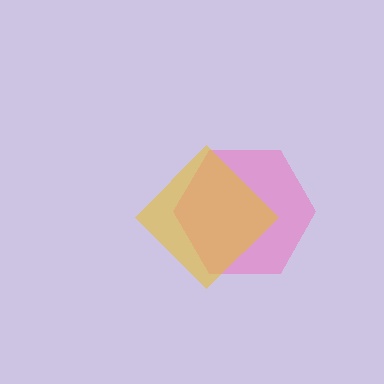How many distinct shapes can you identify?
There are 2 distinct shapes: a pink hexagon, a yellow diamond.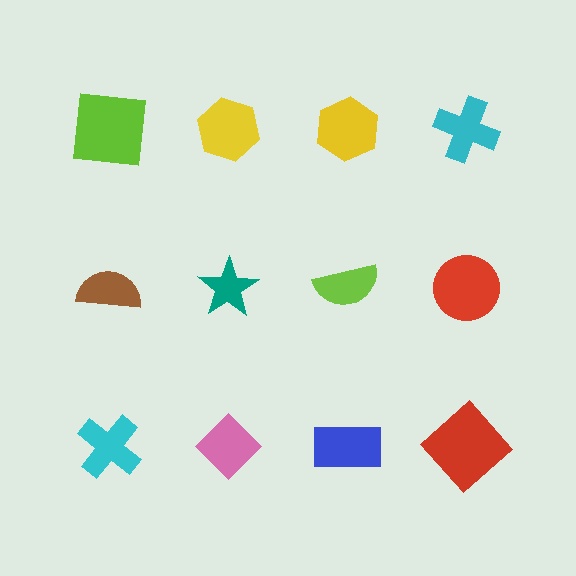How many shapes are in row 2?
4 shapes.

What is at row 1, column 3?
A yellow hexagon.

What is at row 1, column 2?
A yellow hexagon.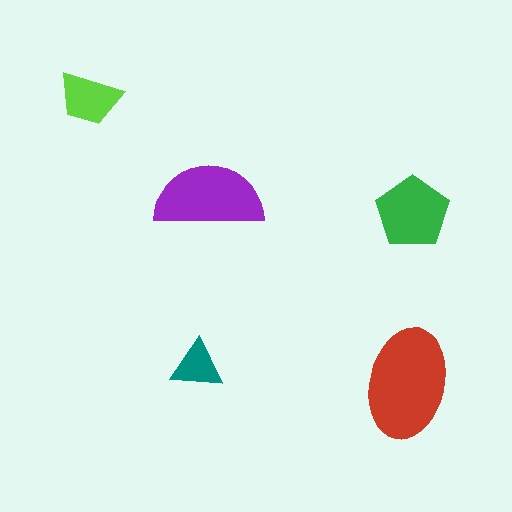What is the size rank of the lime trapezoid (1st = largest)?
4th.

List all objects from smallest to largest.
The teal triangle, the lime trapezoid, the green pentagon, the purple semicircle, the red ellipse.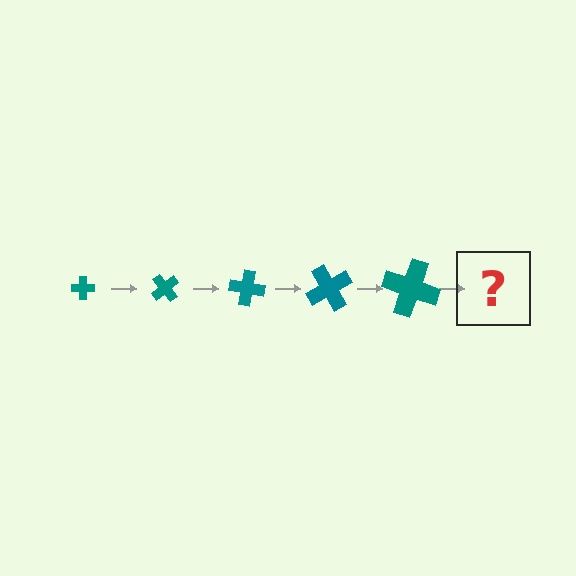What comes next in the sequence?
The next element should be a cross, larger than the previous one and rotated 250 degrees from the start.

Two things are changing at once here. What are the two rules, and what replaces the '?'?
The two rules are that the cross grows larger each step and it rotates 50 degrees each step. The '?' should be a cross, larger than the previous one and rotated 250 degrees from the start.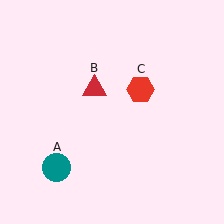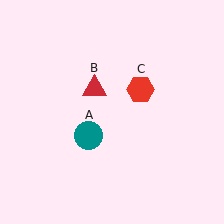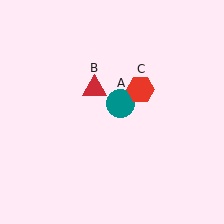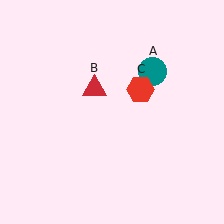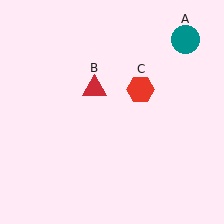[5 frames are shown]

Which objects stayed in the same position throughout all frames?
Red triangle (object B) and red hexagon (object C) remained stationary.